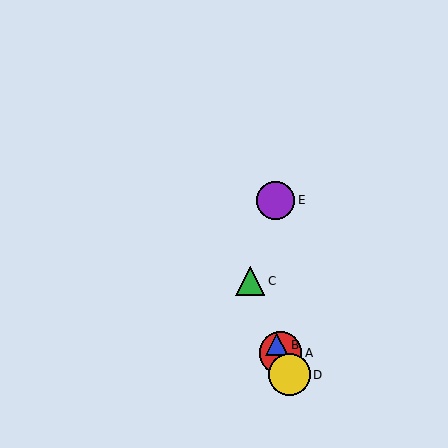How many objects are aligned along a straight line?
4 objects (A, B, C, D) are aligned along a straight line.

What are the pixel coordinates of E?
Object E is at (276, 200).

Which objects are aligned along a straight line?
Objects A, B, C, D are aligned along a straight line.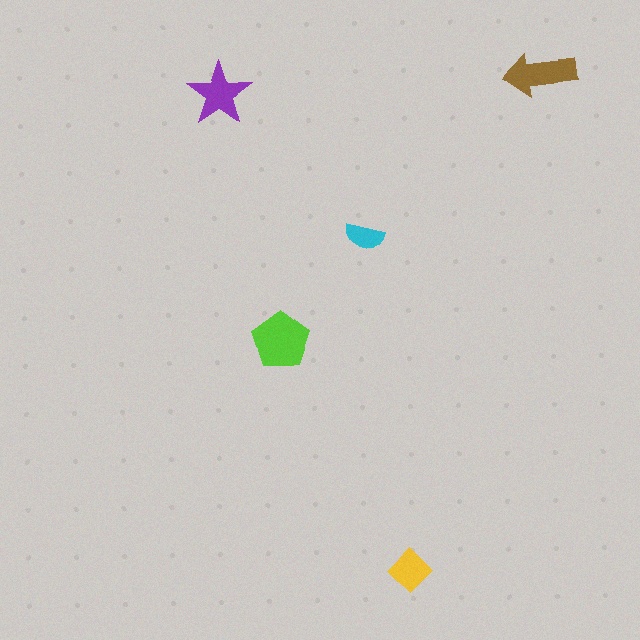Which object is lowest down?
The yellow diamond is bottommost.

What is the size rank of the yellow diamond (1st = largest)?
4th.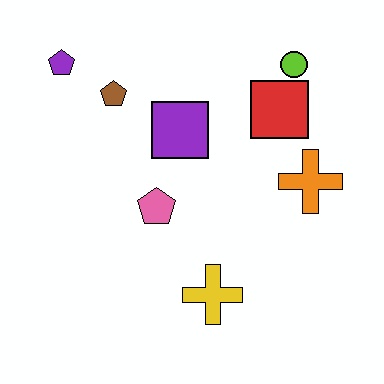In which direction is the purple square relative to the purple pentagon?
The purple square is to the right of the purple pentagon.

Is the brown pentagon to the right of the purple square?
No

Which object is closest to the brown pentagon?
The purple pentagon is closest to the brown pentagon.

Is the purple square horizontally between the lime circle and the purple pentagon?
Yes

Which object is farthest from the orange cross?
The purple pentagon is farthest from the orange cross.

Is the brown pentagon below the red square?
No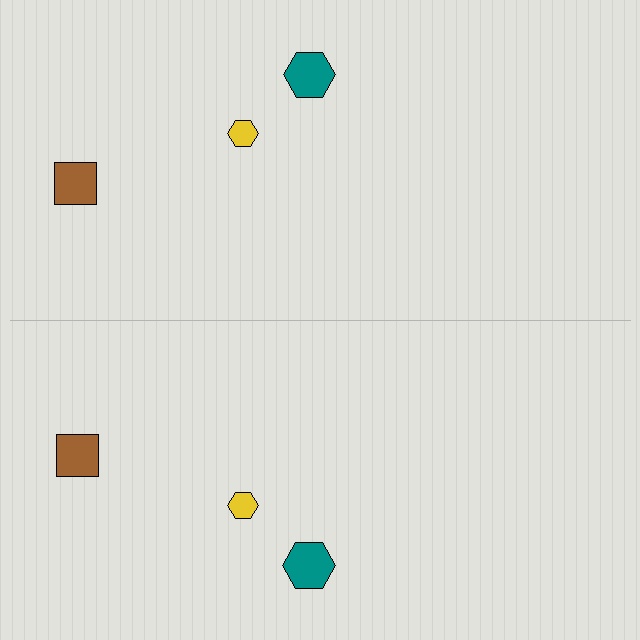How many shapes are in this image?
There are 6 shapes in this image.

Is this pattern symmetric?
Yes, this pattern has bilateral (reflection) symmetry.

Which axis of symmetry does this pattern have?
The pattern has a horizontal axis of symmetry running through the center of the image.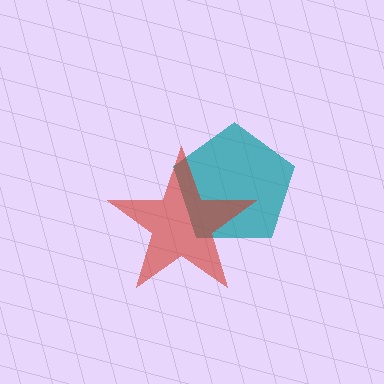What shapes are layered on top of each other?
The layered shapes are: a teal pentagon, a red star.